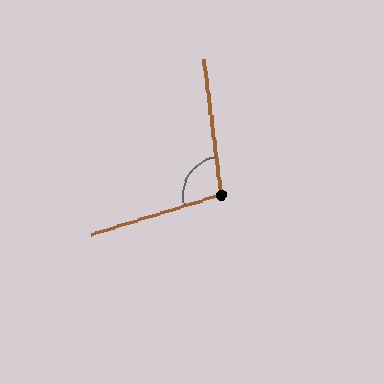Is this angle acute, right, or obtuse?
It is obtuse.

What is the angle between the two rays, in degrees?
Approximately 100 degrees.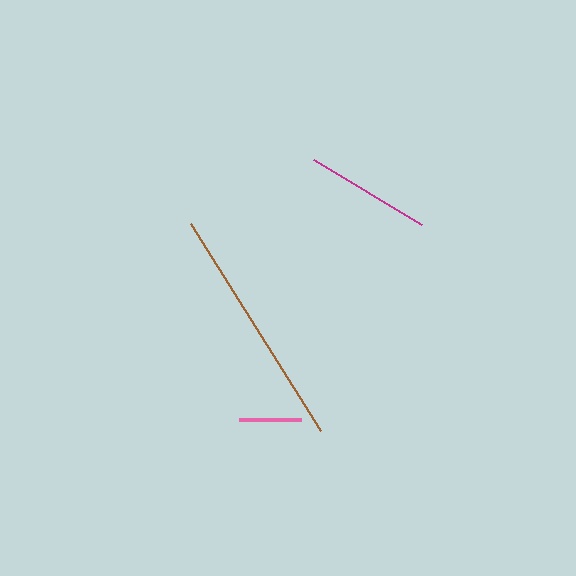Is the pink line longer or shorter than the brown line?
The brown line is longer than the pink line.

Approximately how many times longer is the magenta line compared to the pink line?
The magenta line is approximately 2.0 times the length of the pink line.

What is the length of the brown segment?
The brown segment is approximately 245 pixels long.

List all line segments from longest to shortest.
From longest to shortest: brown, magenta, pink.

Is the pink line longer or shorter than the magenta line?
The magenta line is longer than the pink line.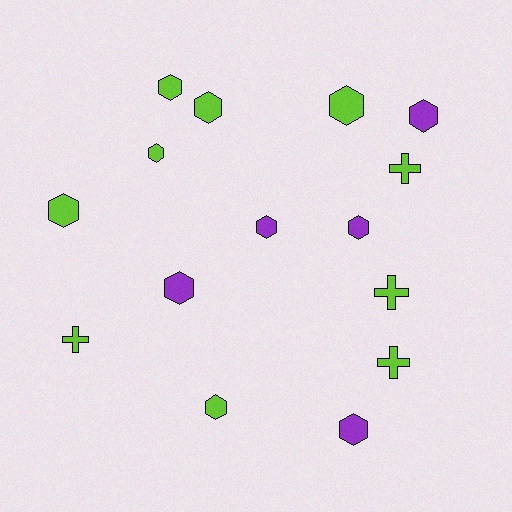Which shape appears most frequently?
Hexagon, with 11 objects.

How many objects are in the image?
There are 15 objects.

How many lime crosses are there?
There are 4 lime crosses.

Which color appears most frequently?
Lime, with 10 objects.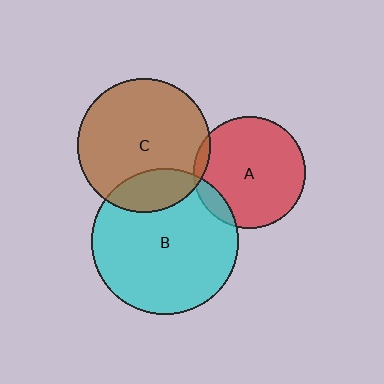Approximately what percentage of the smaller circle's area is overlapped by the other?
Approximately 10%.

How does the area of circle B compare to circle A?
Approximately 1.7 times.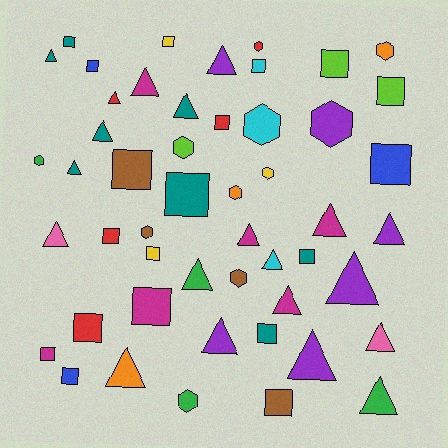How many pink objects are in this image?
There are 2 pink objects.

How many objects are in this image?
There are 50 objects.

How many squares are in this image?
There are 19 squares.